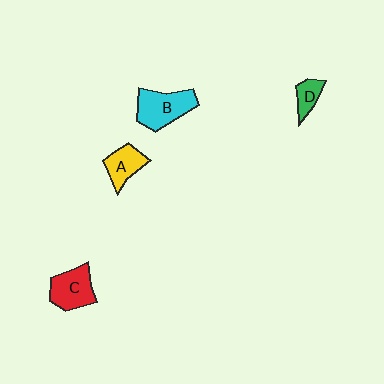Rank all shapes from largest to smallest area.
From largest to smallest: B (cyan), C (red), A (yellow), D (green).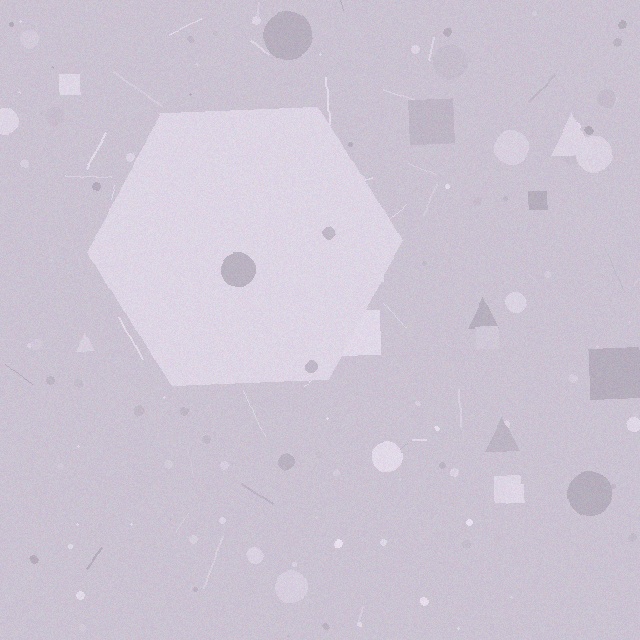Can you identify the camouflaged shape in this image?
The camouflaged shape is a hexagon.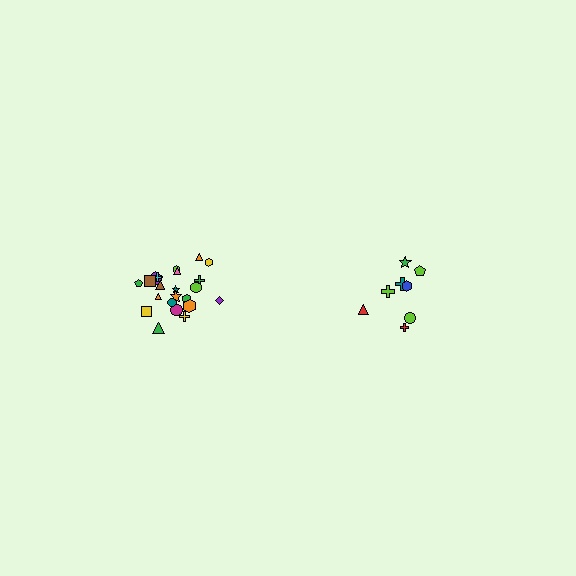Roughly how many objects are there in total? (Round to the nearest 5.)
Roughly 30 objects in total.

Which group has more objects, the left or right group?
The left group.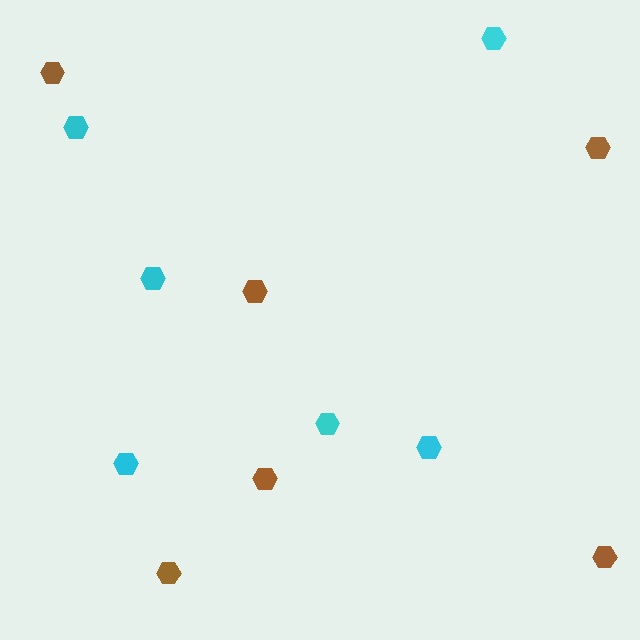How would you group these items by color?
There are 2 groups: one group of cyan hexagons (6) and one group of brown hexagons (6).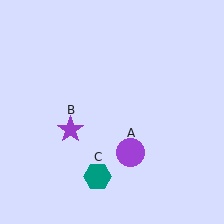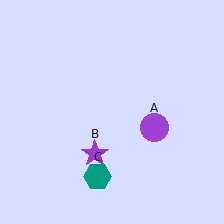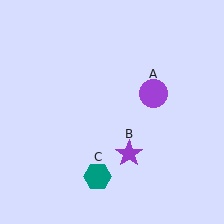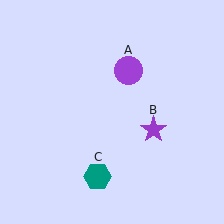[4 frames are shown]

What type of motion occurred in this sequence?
The purple circle (object A), purple star (object B) rotated counterclockwise around the center of the scene.